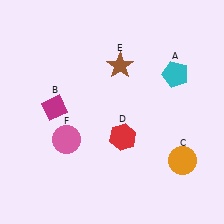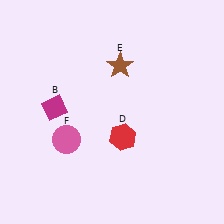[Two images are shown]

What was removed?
The orange circle (C), the cyan pentagon (A) were removed in Image 2.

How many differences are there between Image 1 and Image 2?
There are 2 differences between the two images.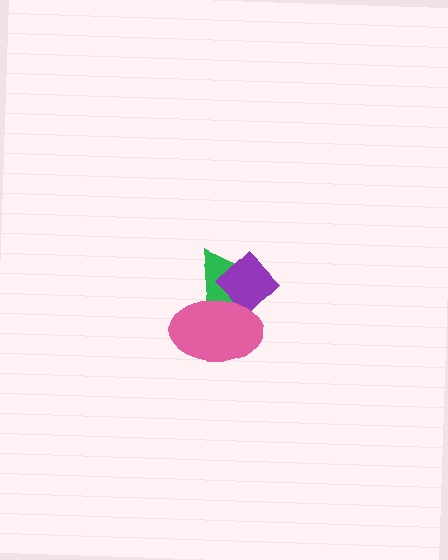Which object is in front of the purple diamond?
The pink ellipse is in front of the purple diamond.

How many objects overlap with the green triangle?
2 objects overlap with the green triangle.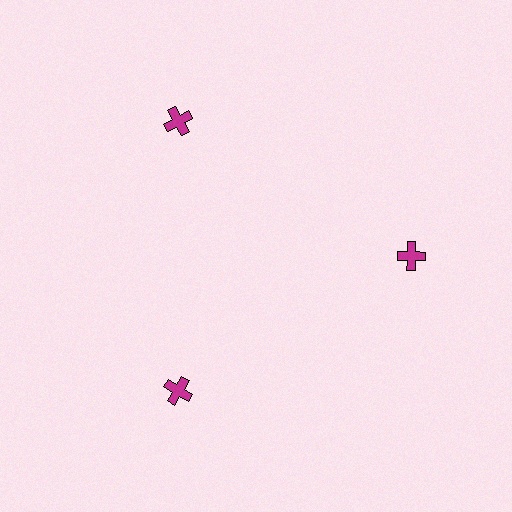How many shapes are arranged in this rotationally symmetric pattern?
There are 3 shapes, arranged in 3 groups of 1.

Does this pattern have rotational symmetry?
Yes, this pattern has 3-fold rotational symmetry. It looks the same after rotating 120 degrees around the center.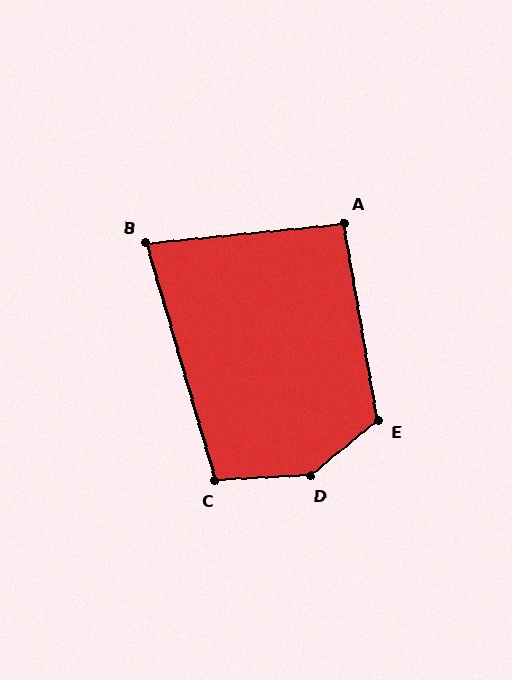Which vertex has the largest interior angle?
D, at approximately 144 degrees.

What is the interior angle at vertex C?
Approximately 103 degrees (obtuse).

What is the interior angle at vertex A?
Approximately 94 degrees (approximately right).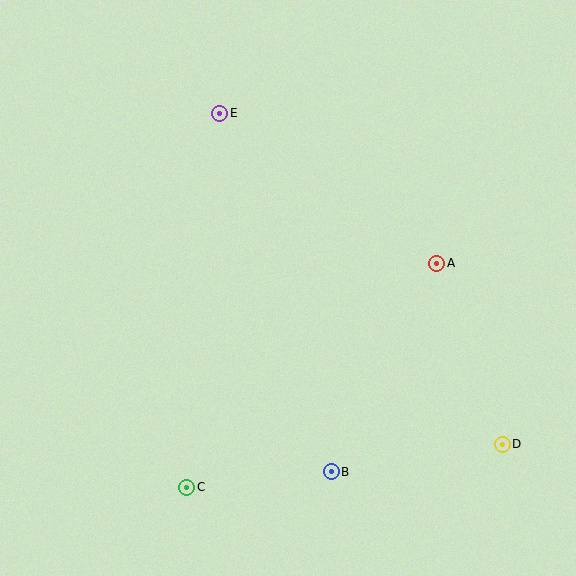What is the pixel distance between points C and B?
The distance between C and B is 146 pixels.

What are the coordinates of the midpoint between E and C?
The midpoint between E and C is at (203, 300).